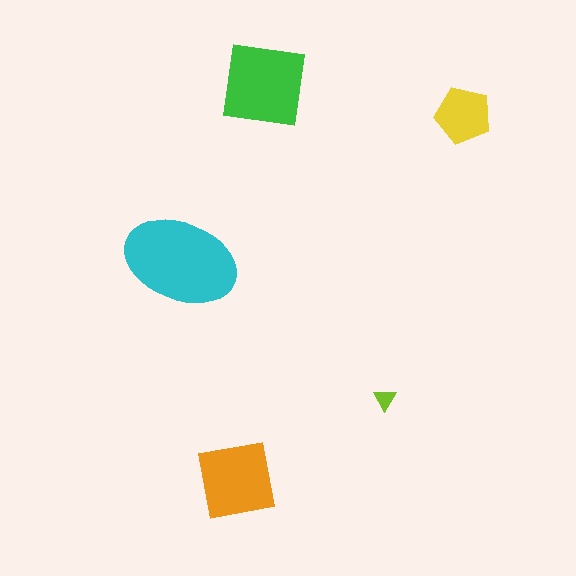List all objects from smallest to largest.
The lime triangle, the yellow pentagon, the orange square, the green square, the cyan ellipse.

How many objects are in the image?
There are 5 objects in the image.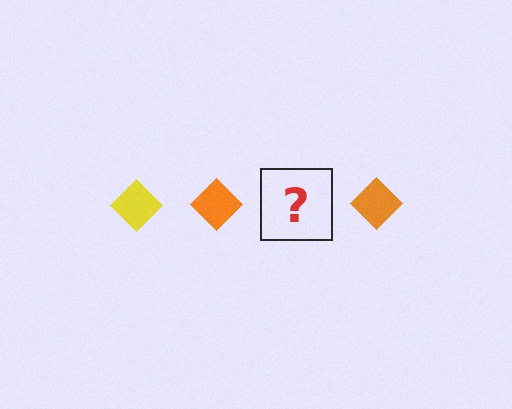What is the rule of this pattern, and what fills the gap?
The rule is that the pattern cycles through yellow, orange diamonds. The gap should be filled with a yellow diamond.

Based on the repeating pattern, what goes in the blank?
The blank should be a yellow diamond.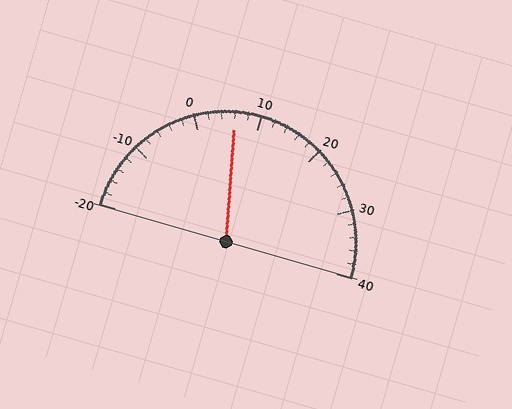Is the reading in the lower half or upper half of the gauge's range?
The reading is in the lower half of the range (-20 to 40).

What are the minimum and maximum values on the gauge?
The gauge ranges from -20 to 40.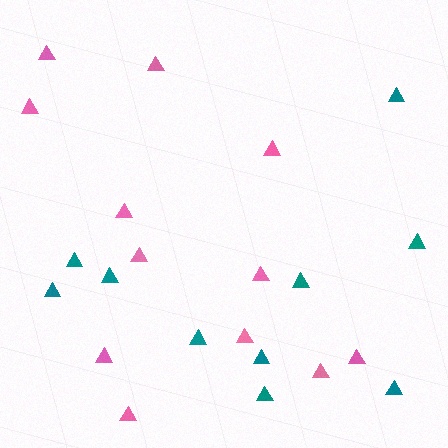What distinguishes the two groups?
There are 2 groups: one group of pink triangles (12) and one group of teal triangles (10).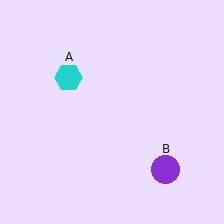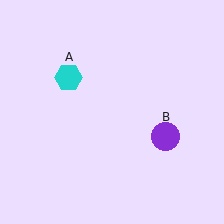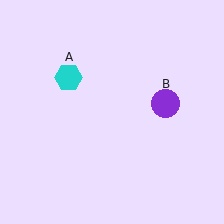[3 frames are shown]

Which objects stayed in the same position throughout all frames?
Cyan hexagon (object A) remained stationary.